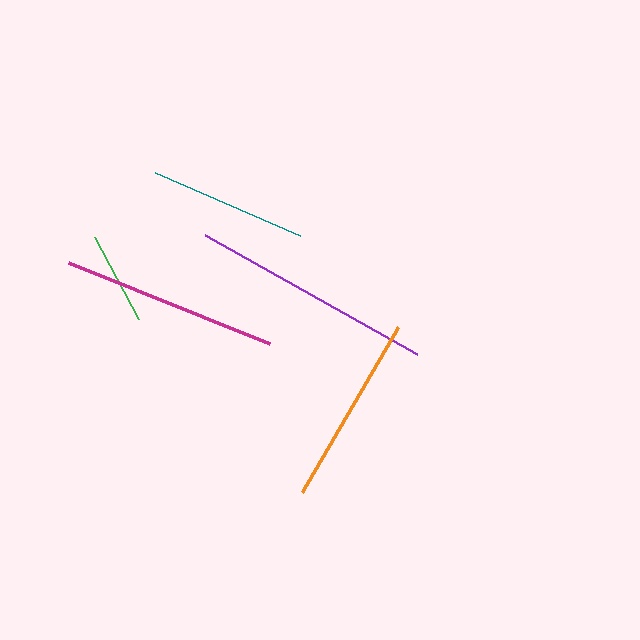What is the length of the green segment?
The green segment is approximately 93 pixels long.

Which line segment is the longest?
The purple line is the longest at approximately 243 pixels.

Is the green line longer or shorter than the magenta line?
The magenta line is longer than the green line.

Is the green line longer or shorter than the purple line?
The purple line is longer than the green line.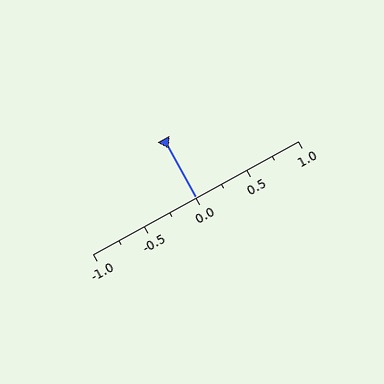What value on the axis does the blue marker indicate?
The marker indicates approximately 0.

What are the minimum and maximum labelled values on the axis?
The axis runs from -1.0 to 1.0.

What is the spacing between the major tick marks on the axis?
The major ticks are spaced 0.5 apart.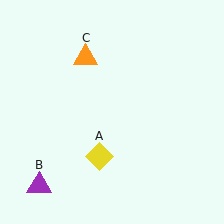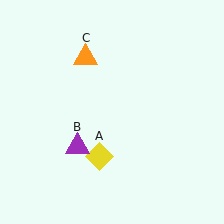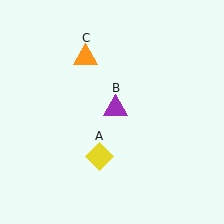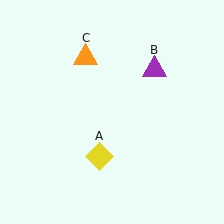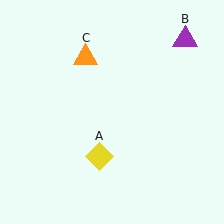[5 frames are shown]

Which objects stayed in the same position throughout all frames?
Yellow diamond (object A) and orange triangle (object C) remained stationary.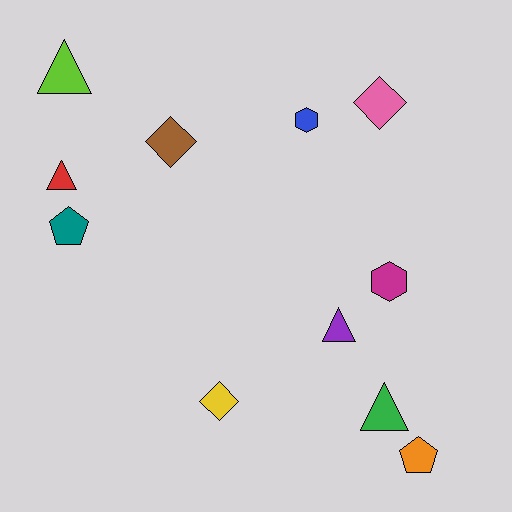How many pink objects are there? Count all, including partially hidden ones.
There is 1 pink object.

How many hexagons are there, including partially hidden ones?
There are 2 hexagons.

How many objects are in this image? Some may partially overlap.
There are 11 objects.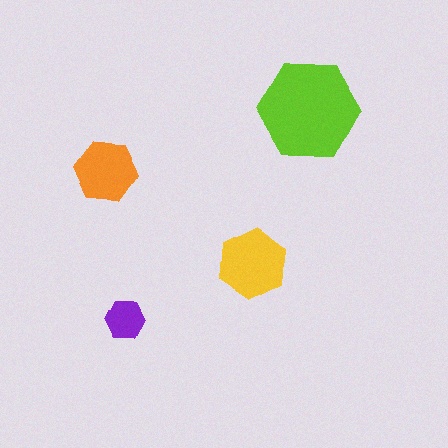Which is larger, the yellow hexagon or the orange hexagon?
The yellow one.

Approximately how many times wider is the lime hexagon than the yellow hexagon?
About 1.5 times wider.